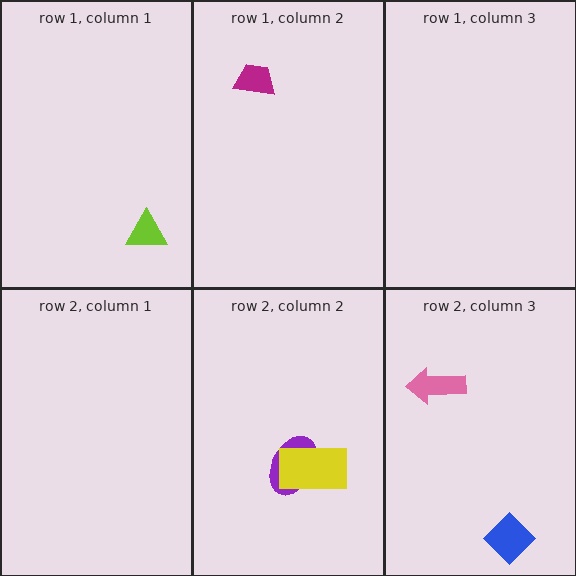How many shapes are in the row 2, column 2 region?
2.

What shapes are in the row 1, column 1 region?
The lime triangle.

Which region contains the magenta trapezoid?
The row 1, column 2 region.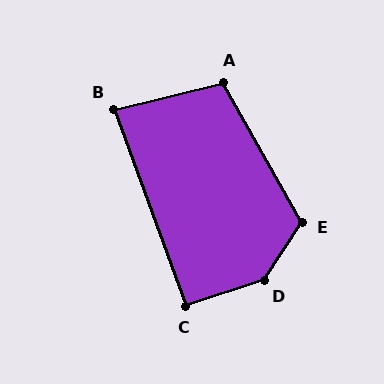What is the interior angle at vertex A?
Approximately 106 degrees (obtuse).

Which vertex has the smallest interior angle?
B, at approximately 84 degrees.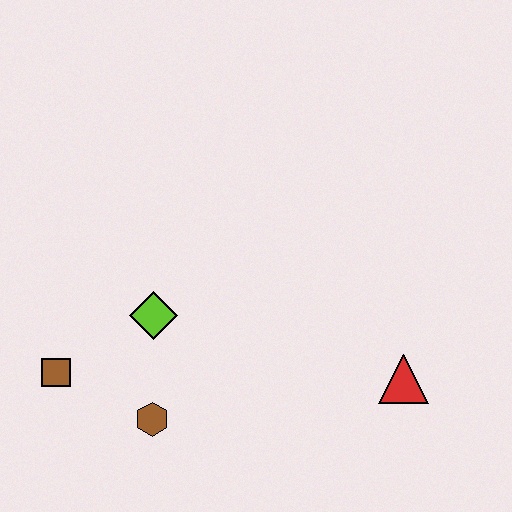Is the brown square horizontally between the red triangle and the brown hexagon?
No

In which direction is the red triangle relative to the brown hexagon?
The red triangle is to the right of the brown hexagon.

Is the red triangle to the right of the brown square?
Yes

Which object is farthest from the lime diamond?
The red triangle is farthest from the lime diamond.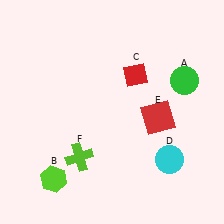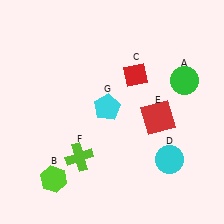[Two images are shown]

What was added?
A cyan pentagon (G) was added in Image 2.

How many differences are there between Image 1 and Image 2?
There is 1 difference between the two images.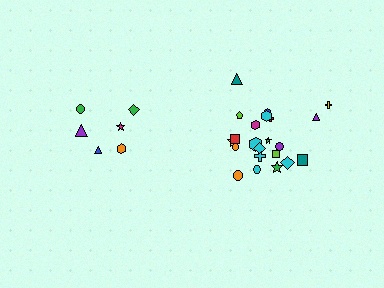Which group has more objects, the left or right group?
The right group.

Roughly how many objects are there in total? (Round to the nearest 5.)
Roughly 30 objects in total.